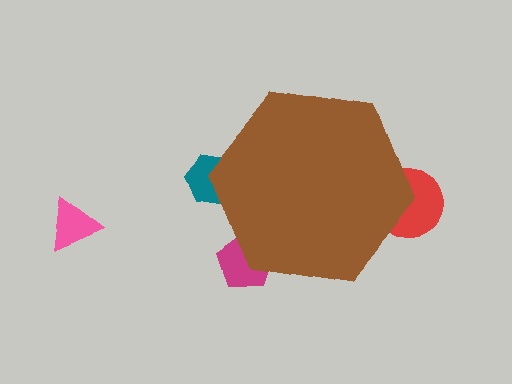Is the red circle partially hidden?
Yes, the red circle is partially hidden behind the brown hexagon.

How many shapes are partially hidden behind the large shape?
3 shapes are partially hidden.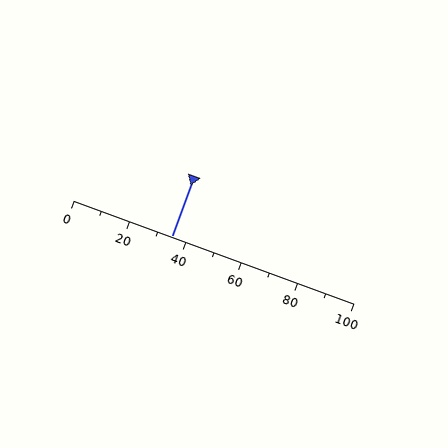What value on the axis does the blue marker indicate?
The marker indicates approximately 35.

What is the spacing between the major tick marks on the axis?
The major ticks are spaced 20 apart.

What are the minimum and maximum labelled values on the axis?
The axis runs from 0 to 100.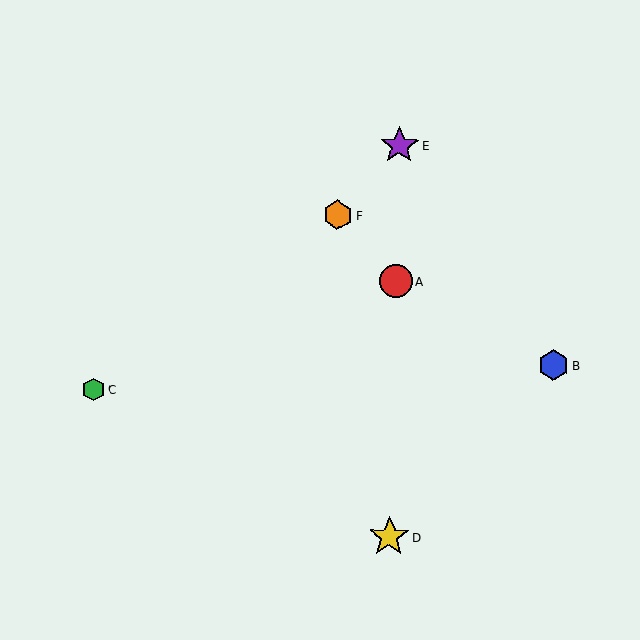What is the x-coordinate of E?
Object E is at x≈399.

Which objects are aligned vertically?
Objects A, D, E are aligned vertically.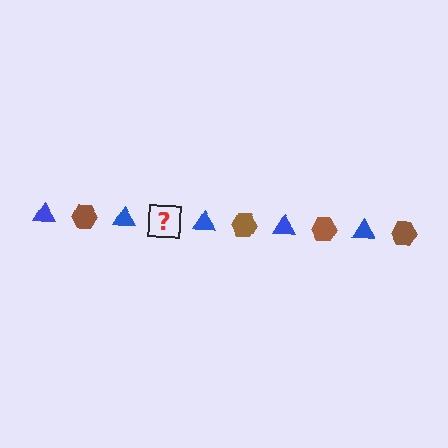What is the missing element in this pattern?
The missing element is a brown hexagon.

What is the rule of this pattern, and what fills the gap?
The rule is that the pattern alternates between blue triangle and brown hexagon. The gap should be filled with a brown hexagon.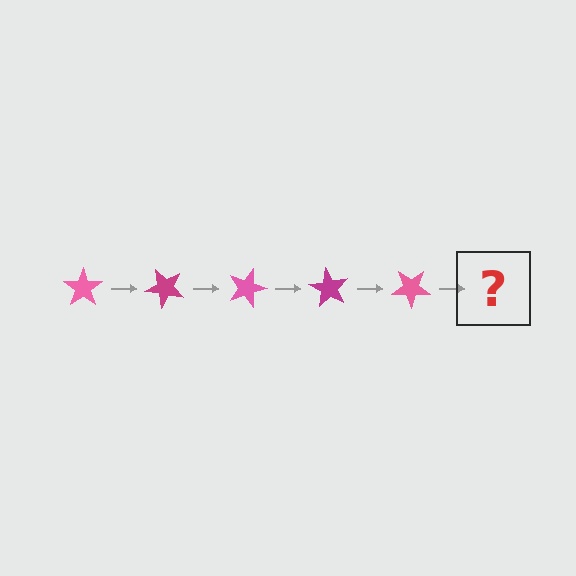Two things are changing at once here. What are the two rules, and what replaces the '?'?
The two rules are that it rotates 45 degrees each step and the color cycles through pink and magenta. The '?' should be a magenta star, rotated 225 degrees from the start.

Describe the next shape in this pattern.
It should be a magenta star, rotated 225 degrees from the start.